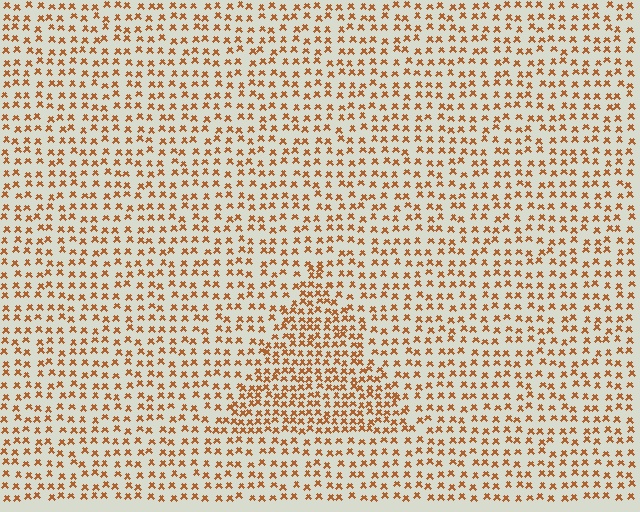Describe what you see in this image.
The image contains small brown elements arranged at two different densities. A triangle-shaped region is visible where the elements are more densely packed than the surrounding area.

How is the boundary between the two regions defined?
The boundary is defined by a change in element density (approximately 1.7x ratio). All elements are the same color, size, and shape.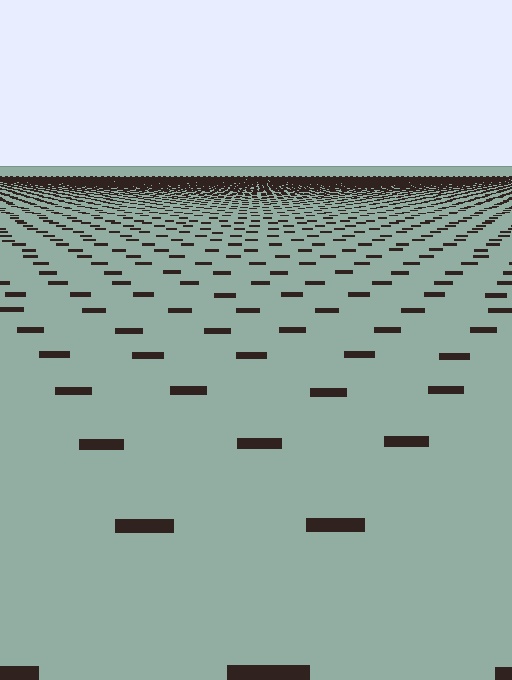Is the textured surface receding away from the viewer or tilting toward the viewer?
The surface is receding away from the viewer. Texture elements get smaller and denser toward the top.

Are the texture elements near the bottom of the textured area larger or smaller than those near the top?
Larger. Near the bottom, elements are closer to the viewer and appear at a bigger on-screen size.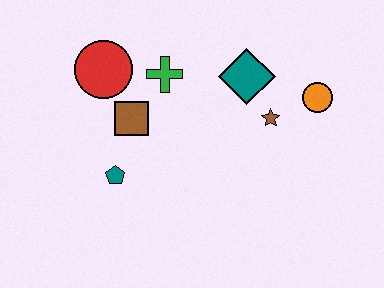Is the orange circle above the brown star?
Yes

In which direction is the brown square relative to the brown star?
The brown square is to the left of the brown star.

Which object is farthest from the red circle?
The orange circle is farthest from the red circle.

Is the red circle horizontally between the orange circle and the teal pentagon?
No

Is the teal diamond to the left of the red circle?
No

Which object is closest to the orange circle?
The brown star is closest to the orange circle.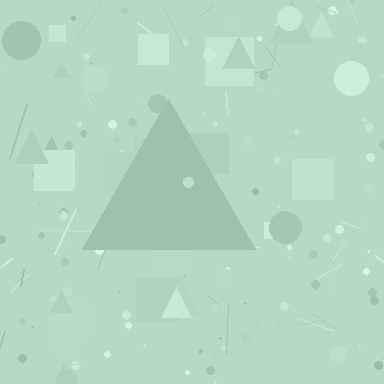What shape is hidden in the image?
A triangle is hidden in the image.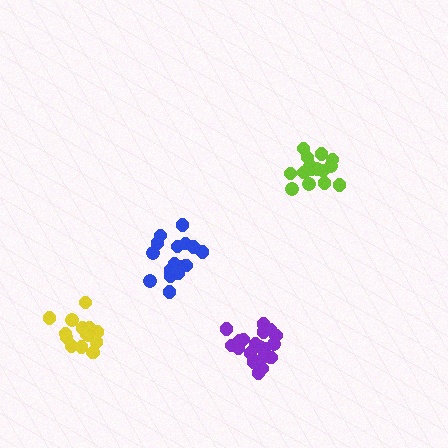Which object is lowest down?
The purple cluster is bottommost.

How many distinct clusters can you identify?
There are 4 distinct clusters.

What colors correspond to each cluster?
The clusters are colored: lime, blue, yellow, purple.